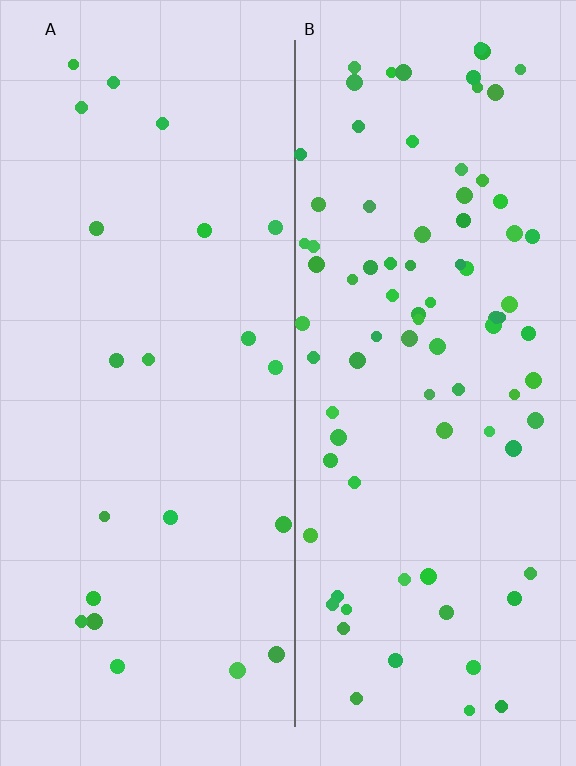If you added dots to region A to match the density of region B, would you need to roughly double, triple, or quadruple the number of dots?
Approximately quadruple.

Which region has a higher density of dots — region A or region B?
B (the right).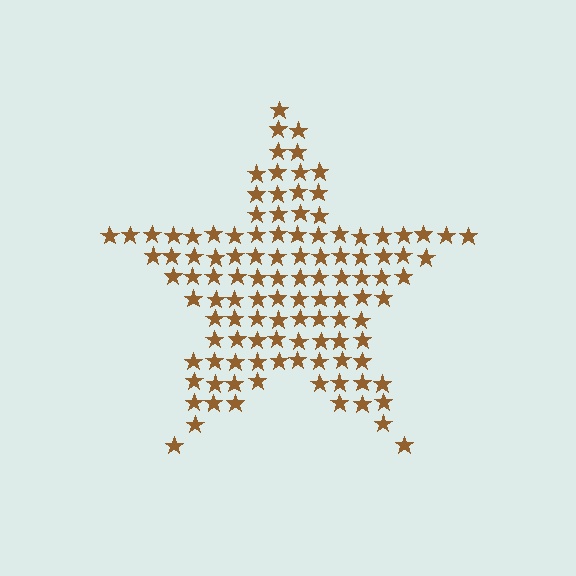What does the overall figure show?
The overall figure shows a star.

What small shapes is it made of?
It is made of small stars.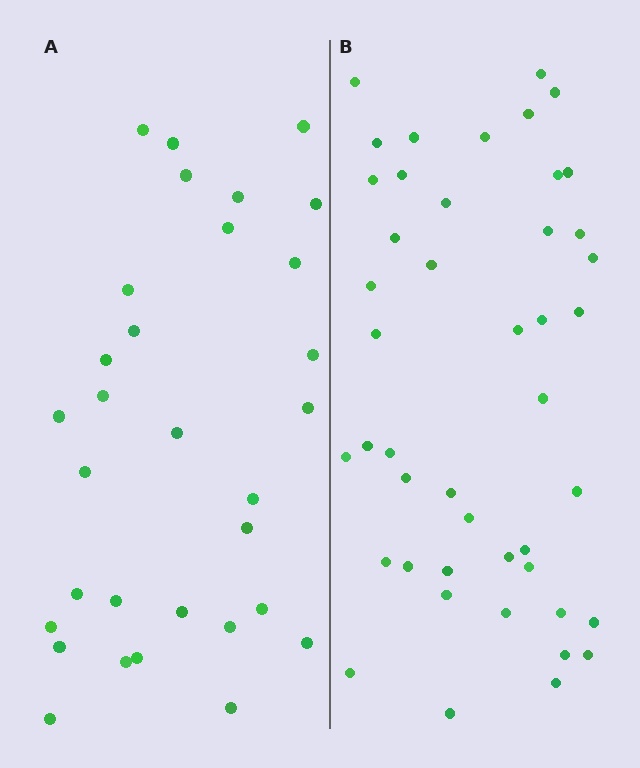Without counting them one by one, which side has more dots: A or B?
Region B (the right region) has more dots.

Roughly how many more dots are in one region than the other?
Region B has approximately 15 more dots than region A.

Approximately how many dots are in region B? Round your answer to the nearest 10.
About 40 dots. (The exact count is 45, which rounds to 40.)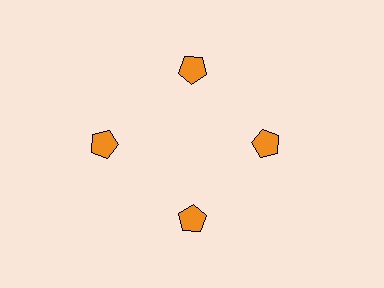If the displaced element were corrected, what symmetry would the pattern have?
It would have 4-fold rotational symmetry — the pattern would map onto itself every 90 degrees.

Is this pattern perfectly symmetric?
No. The 4 orange pentagons are arranged in a ring, but one element near the 9 o'clock position is pushed outward from the center, breaking the 4-fold rotational symmetry.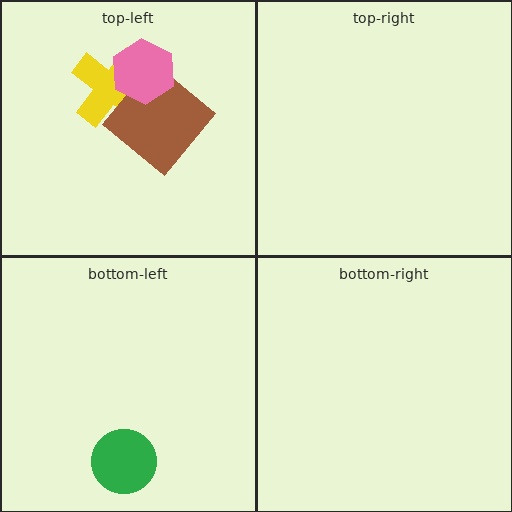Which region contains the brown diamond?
The top-left region.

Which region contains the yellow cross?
The top-left region.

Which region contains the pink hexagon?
The top-left region.